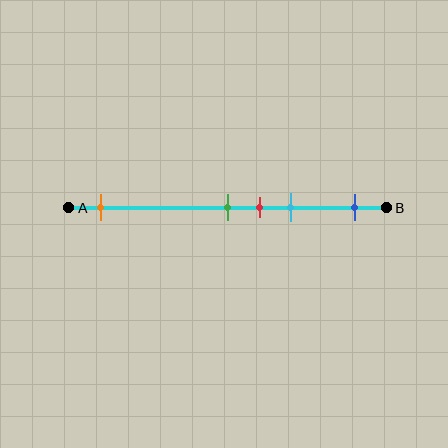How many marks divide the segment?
There are 5 marks dividing the segment.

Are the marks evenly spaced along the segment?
No, the marks are not evenly spaced.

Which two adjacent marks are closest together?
The green and red marks are the closest adjacent pair.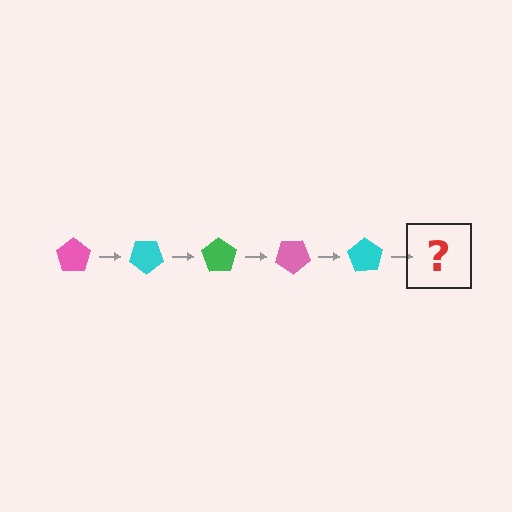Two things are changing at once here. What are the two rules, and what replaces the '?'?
The two rules are that it rotates 35 degrees each step and the color cycles through pink, cyan, and green. The '?' should be a green pentagon, rotated 175 degrees from the start.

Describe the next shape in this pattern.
It should be a green pentagon, rotated 175 degrees from the start.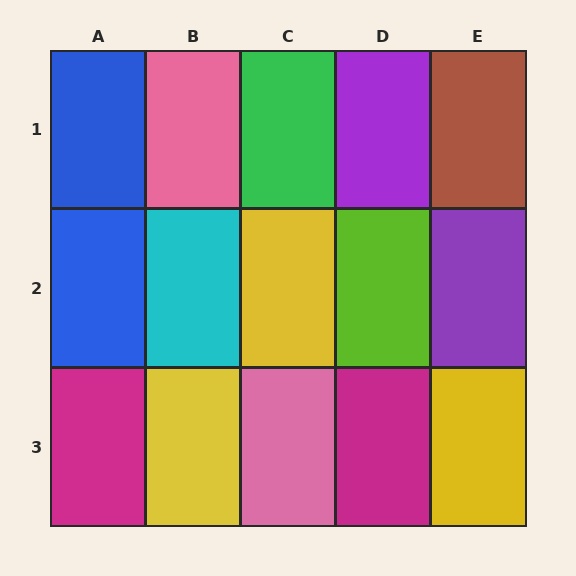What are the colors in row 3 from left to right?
Magenta, yellow, pink, magenta, yellow.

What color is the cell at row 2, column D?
Lime.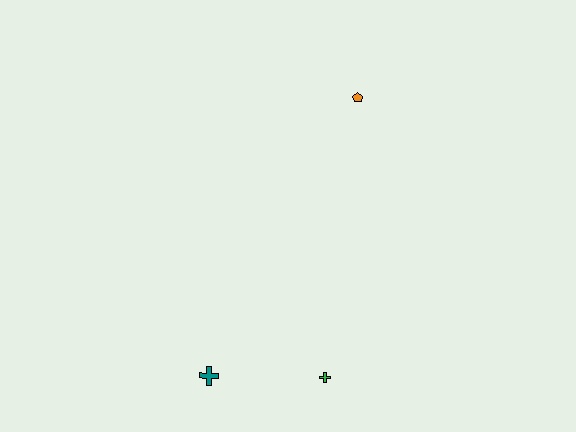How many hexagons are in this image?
There are no hexagons.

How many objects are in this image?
There are 3 objects.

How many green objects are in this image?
There is 1 green object.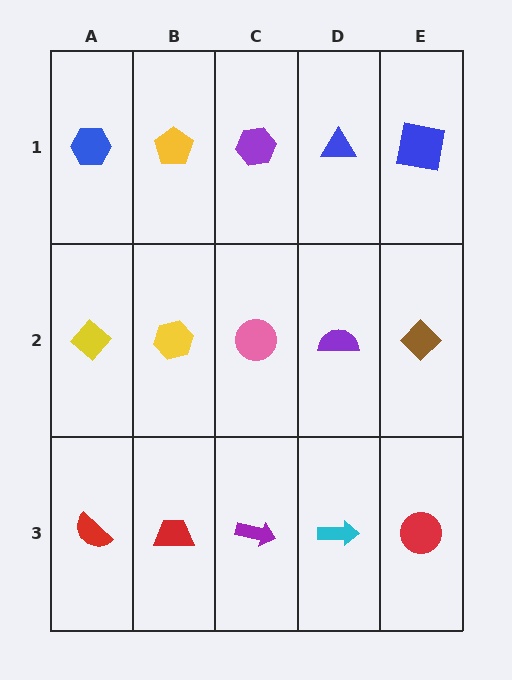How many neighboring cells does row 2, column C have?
4.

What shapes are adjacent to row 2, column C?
A purple hexagon (row 1, column C), a purple arrow (row 3, column C), a yellow hexagon (row 2, column B), a purple semicircle (row 2, column D).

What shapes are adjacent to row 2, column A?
A blue hexagon (row 1, column A), a red semicircle (row 3, column A), a yellow hexagon (row 2, column B).